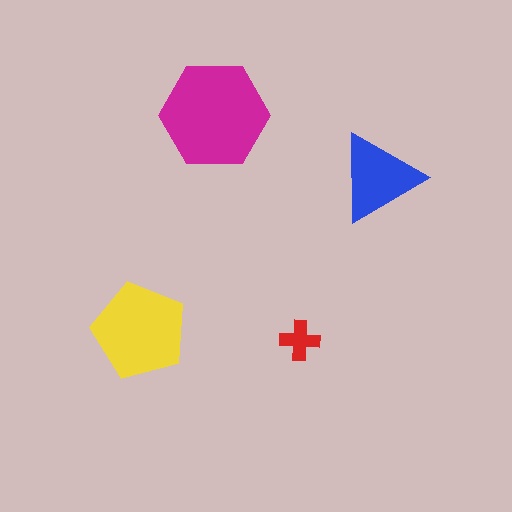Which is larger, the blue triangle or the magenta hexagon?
The magenta hexagon.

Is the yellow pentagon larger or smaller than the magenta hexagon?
Smaller.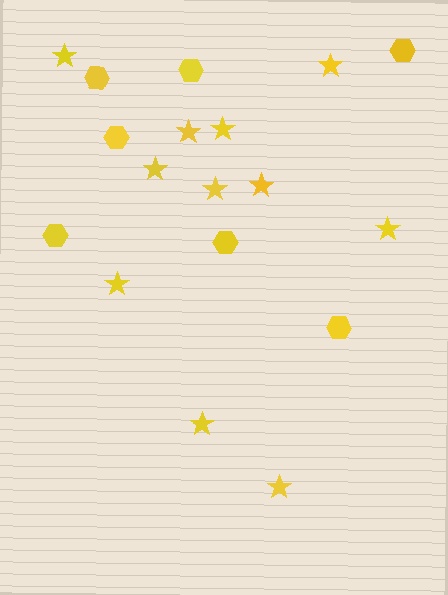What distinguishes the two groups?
There are 2 groups: one group of stars (11) and one group of hexagons (7).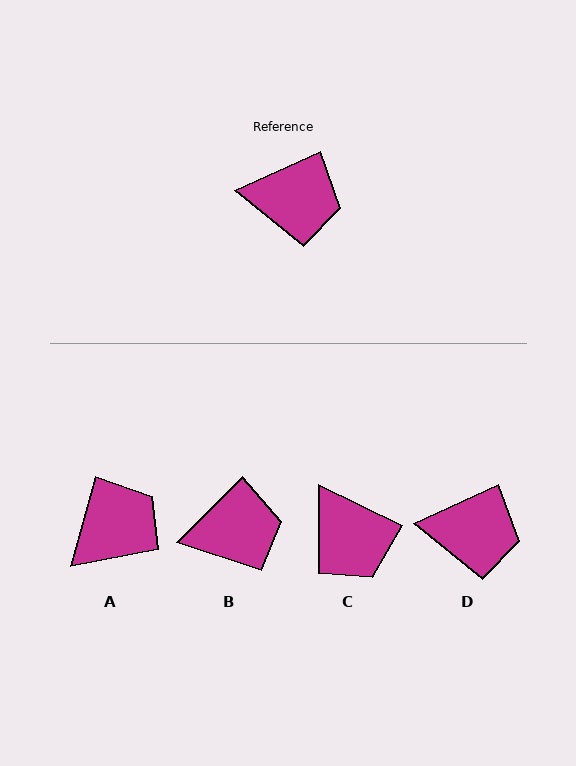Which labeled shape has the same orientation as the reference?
D.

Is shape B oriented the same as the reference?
No, it is off by about 21 degrees.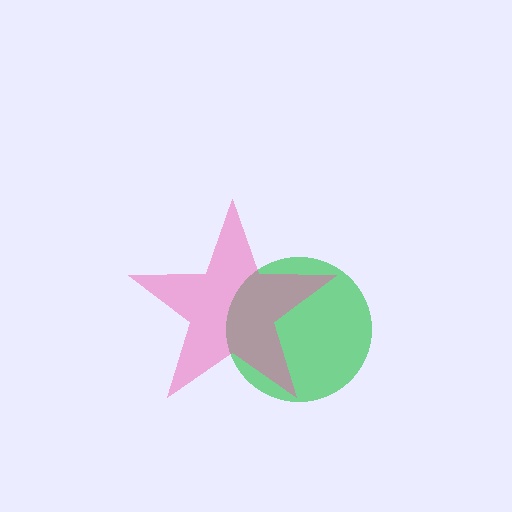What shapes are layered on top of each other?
The layered shapes are: a green circle, a pink star.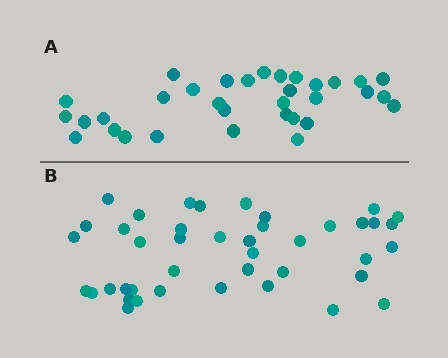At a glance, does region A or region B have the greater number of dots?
Region B (the bottom region) has more dots.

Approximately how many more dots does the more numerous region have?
Region B has roughly 8 or so more dots than region A.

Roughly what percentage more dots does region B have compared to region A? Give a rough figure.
About 25% more.